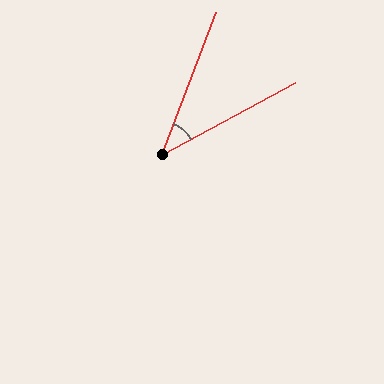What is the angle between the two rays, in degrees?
Approximately 41 degrees.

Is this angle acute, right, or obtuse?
It is acute.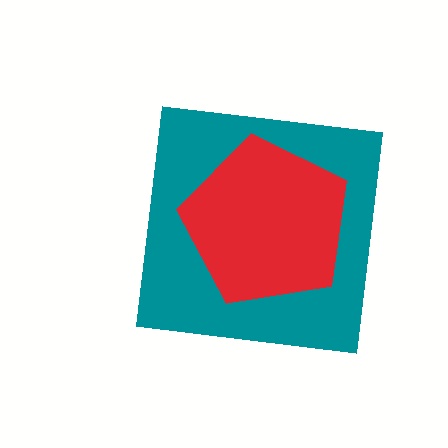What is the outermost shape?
The teal square.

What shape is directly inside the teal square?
The red pentagon.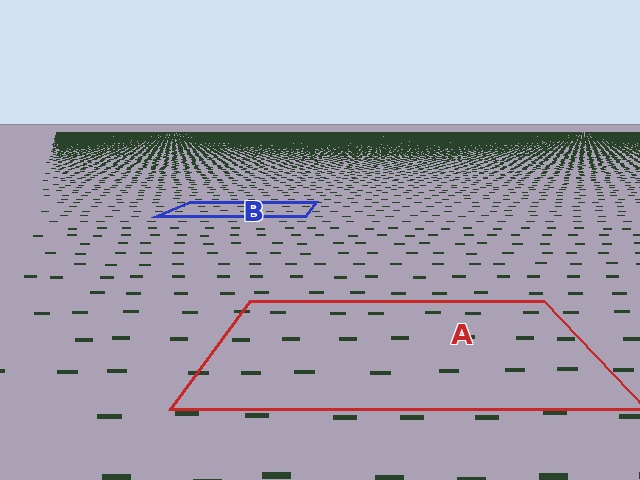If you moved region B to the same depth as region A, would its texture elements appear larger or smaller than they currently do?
They would appear larger. At a closer depth, the same texture elements are projected at a bigger on-screen size.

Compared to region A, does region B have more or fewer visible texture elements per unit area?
Region B has more texture elements per unit area — they are packed more densely because it is farther away.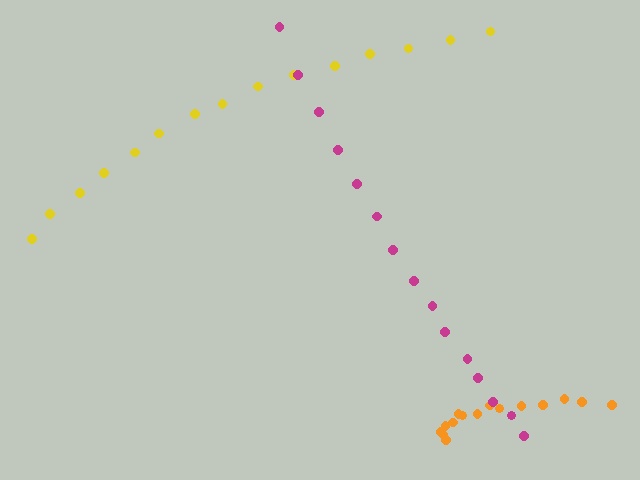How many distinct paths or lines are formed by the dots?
There are 3 distinct paths.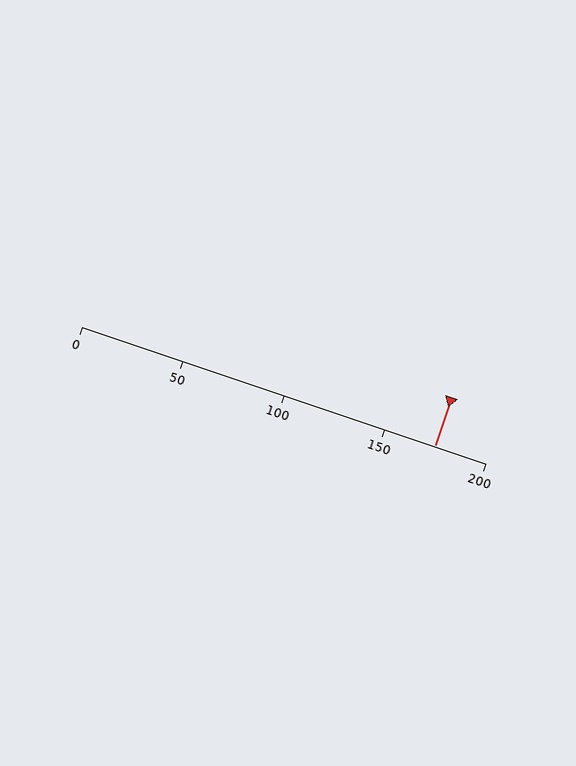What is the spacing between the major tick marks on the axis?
The major ticks are spaced 50 apart.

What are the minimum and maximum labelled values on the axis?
The axis runs from 0 to 200.